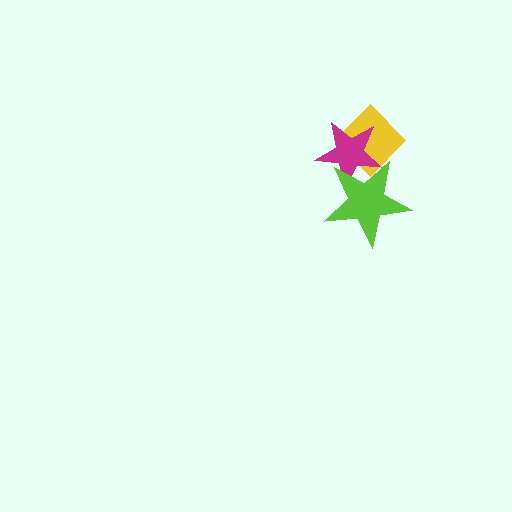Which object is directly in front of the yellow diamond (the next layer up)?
The magenta star is directly in front of the yellow diamond.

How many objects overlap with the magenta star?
2 objects overlap with the magenta star.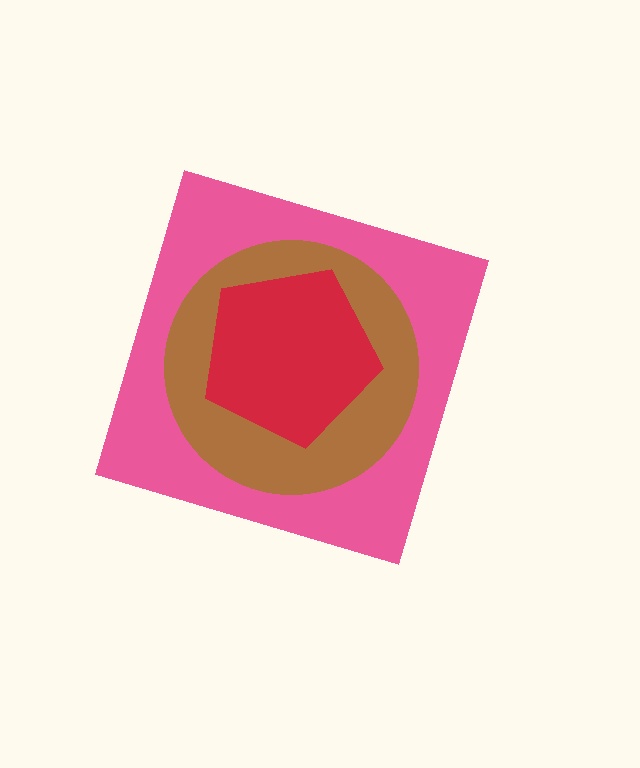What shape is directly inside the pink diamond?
The brown circle.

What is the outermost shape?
The pink diamond.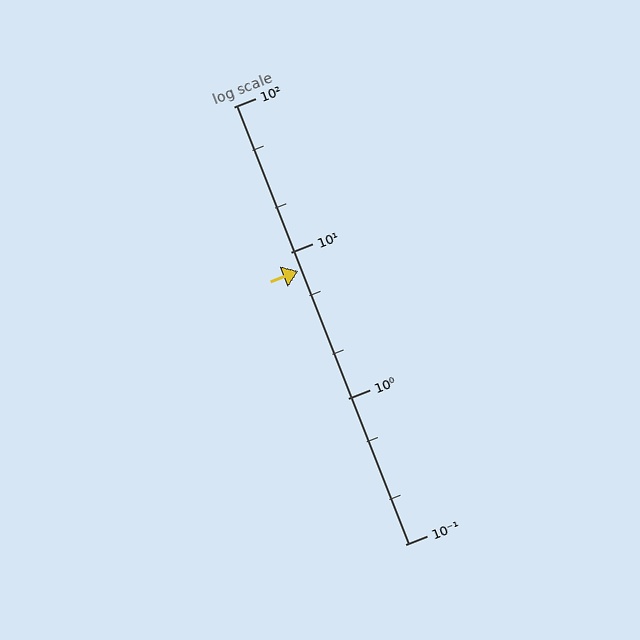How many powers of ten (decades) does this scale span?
The scale spans 3 decades, from 0.1 to 100.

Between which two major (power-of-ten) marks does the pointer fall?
The pointer is between 1 and 10.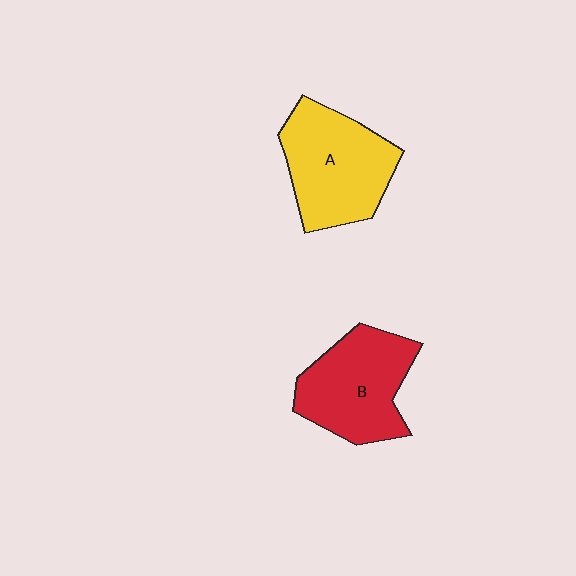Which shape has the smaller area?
Shape B (red).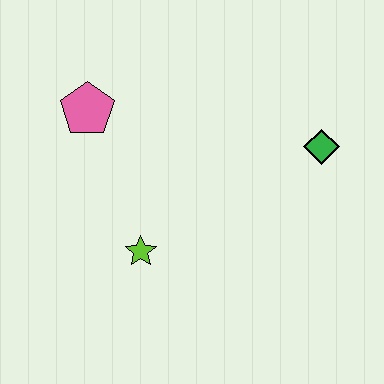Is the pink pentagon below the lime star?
No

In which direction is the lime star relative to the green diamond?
The lime star is to the left of the green diamond.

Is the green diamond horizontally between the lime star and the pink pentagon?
No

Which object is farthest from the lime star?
The green diamond is farthest from the lime star.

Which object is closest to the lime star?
The pink pentagon is closest to the lime star.